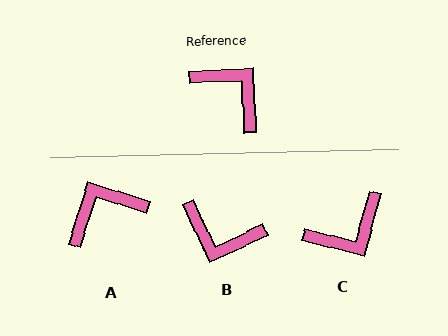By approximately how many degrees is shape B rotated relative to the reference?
Approximately 157 degrees clockwise.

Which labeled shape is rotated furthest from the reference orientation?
B, about 157 degrees away.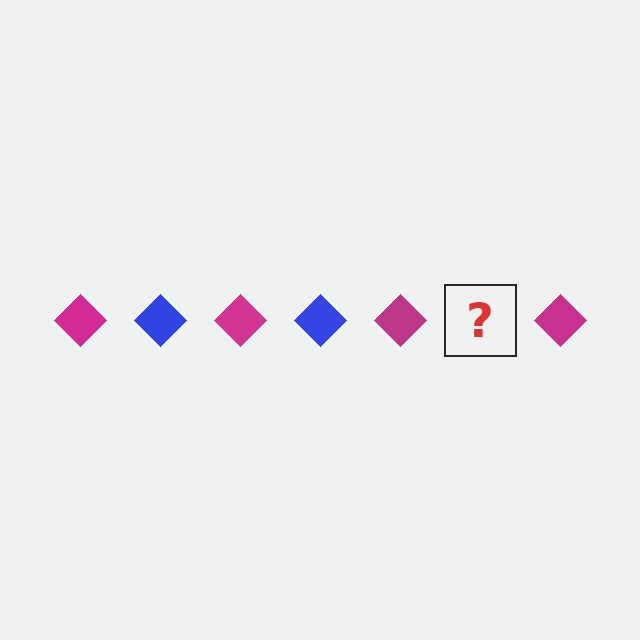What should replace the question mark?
The question mark should be replaced with a blue diamond.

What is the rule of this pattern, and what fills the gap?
The rule is that the pattern cycles through magenta, blue diamonds. The gap should be filled with a blue diamond.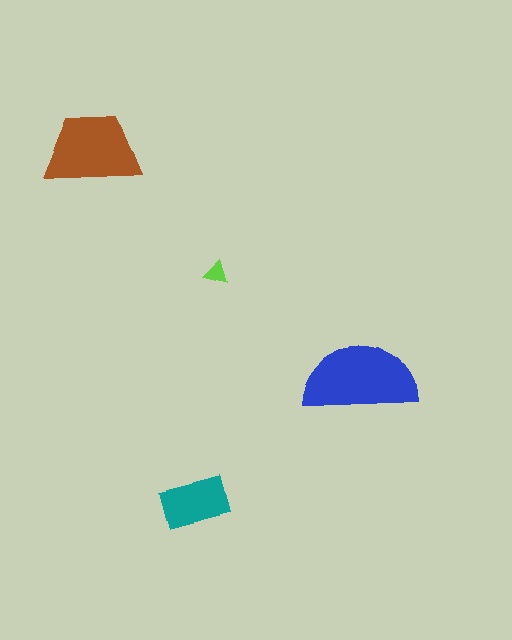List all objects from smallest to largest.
The lime triangle, the teal rectangle, the brown trapezoid, the blue semicircle.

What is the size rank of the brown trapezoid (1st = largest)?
2nd.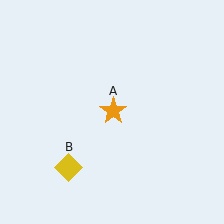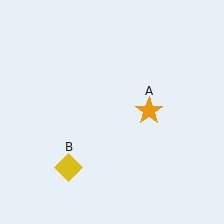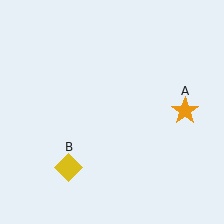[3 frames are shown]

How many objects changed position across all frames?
1 object changed position: orange star (object A).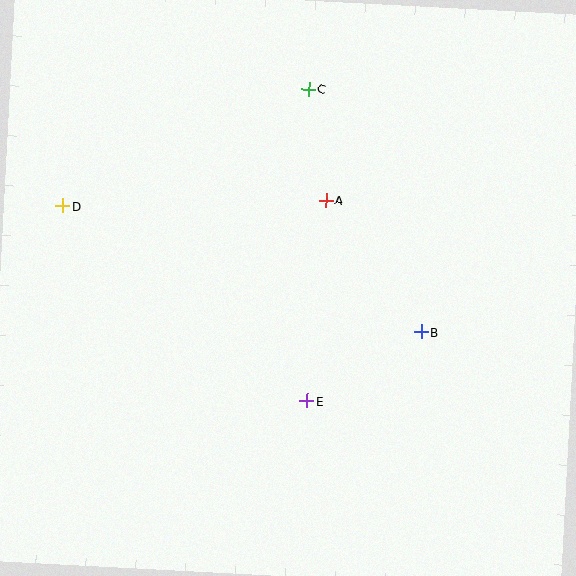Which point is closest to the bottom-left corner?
Point E is closest to the bottom-left corner.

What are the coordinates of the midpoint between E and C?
The midpoint between E and C is at (308, 245).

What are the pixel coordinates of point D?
Point D is at (63, 206).